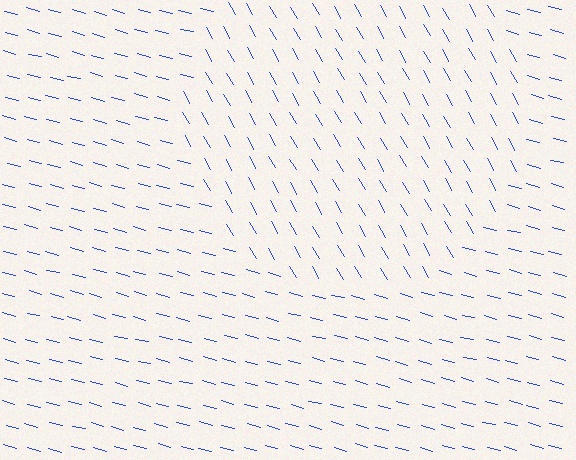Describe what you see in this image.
The image is filled with small blue line segments. A circle region in the image has lines oriented differently from the surrounding lines, creating a visible texture boundary.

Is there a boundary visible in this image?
Yes, there is a texture boundary formed by a change in line orientation.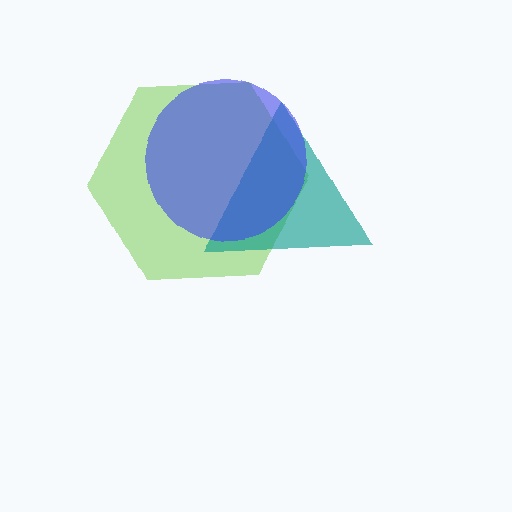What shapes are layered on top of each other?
The layered shapes are: a lime hexagon, a teal triangle, a blue circle.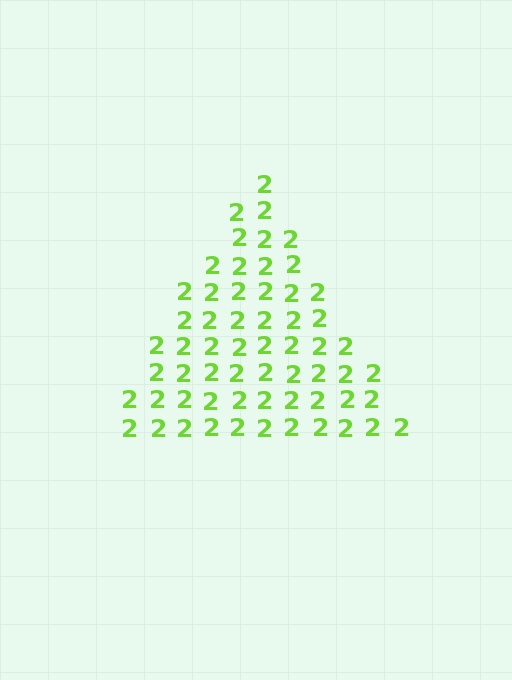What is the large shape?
The large shape is a triangle.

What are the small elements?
The small elements are digit 2's.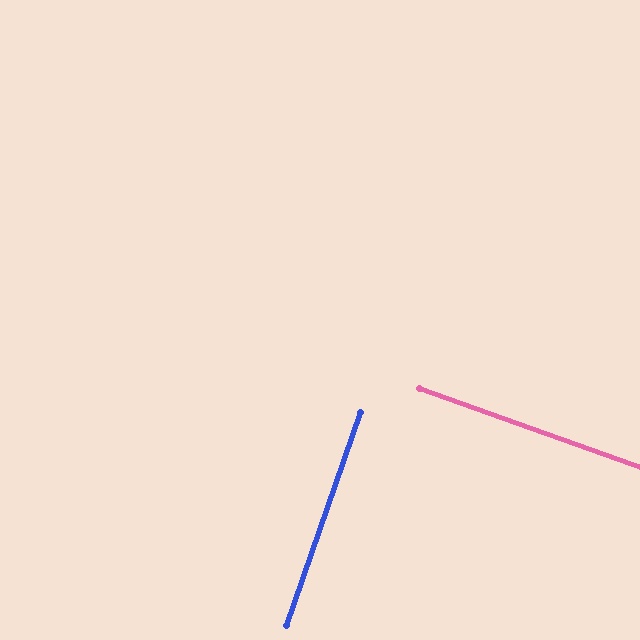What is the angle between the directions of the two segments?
Approximately 90 degrees.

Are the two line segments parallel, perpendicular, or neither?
Perpendicular — they meet at approximately 90°.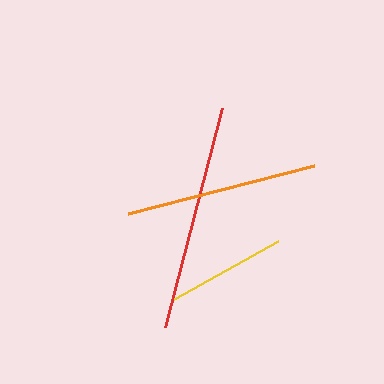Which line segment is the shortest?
The yellow line is the shortest at approximately 120 pixels.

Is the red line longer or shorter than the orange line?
The red line is longer than the orange line.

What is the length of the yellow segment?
The yellow segment is approximately 120 pixels long.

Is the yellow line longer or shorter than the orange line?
The orange line is longer than the yellow line.